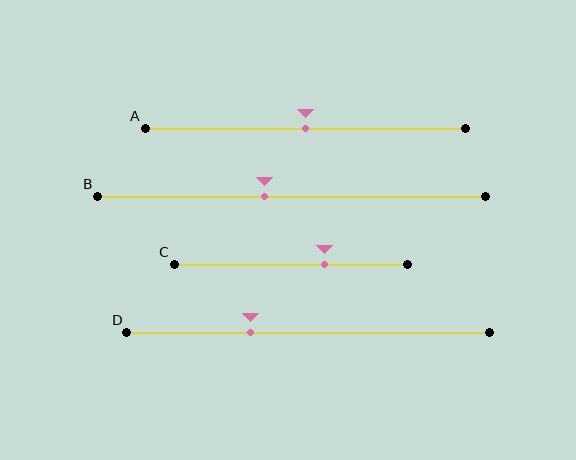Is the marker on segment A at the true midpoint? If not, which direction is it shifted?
Yes, the marker on segment A is at the true midpoint.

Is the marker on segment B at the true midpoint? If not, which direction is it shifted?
No, the marker on segment B is shifted to the left by about 7% of the segment length.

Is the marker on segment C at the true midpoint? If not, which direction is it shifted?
No, the marker on segment C is shifted to the right by about 14% of the segment length.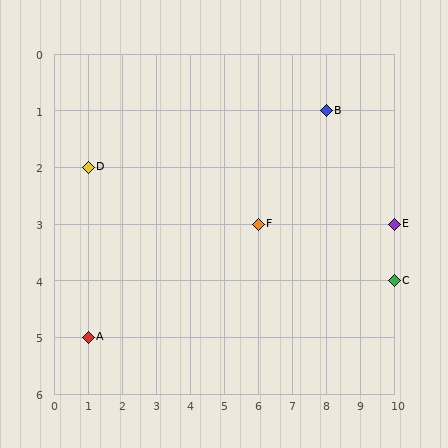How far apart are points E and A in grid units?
Points E and A are 9 columns and 2 rows apart (about 9.2 grid units diagonally).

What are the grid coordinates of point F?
Point F is at grid coordinates (6, 3).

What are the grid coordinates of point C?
Point C is at grid coordinates (10, 4).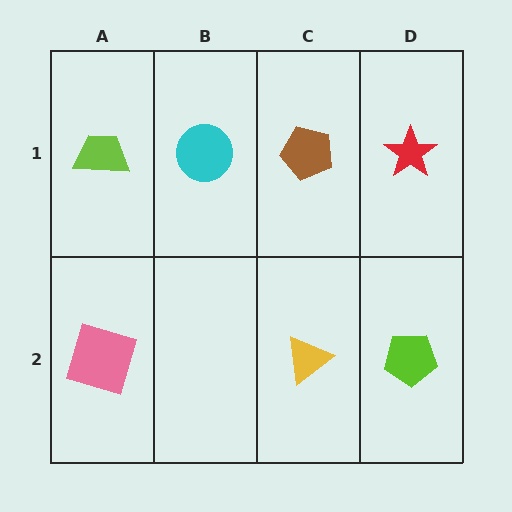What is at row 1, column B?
A cyan circle.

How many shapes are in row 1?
4 shapes.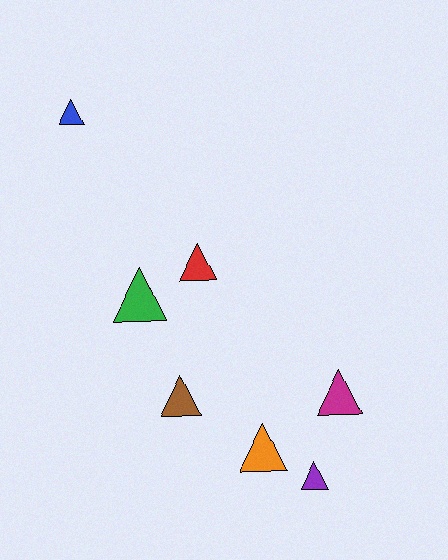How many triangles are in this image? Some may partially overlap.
There are 7 triangles.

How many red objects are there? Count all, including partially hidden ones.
There is 1 red object.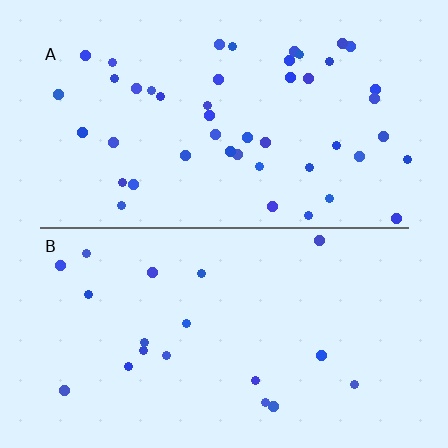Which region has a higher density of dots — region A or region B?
A (the top).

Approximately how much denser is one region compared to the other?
Approximately 2.4× — region A over region B.